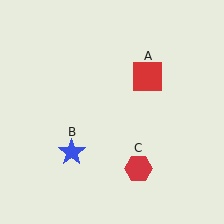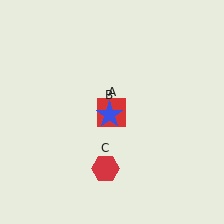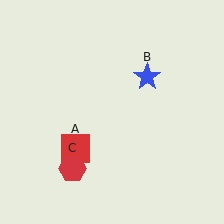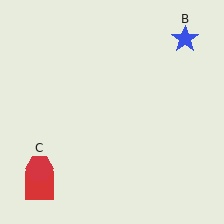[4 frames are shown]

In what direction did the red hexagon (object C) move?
The red hexagon (object C) moved left.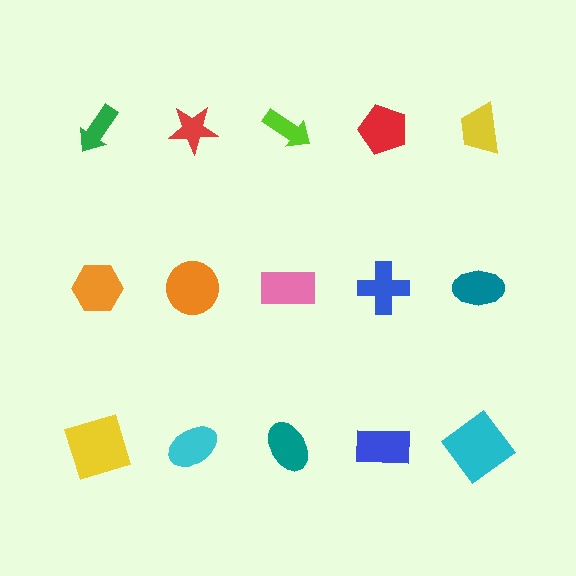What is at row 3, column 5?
A cyan diamond.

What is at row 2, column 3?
A pink rectangle.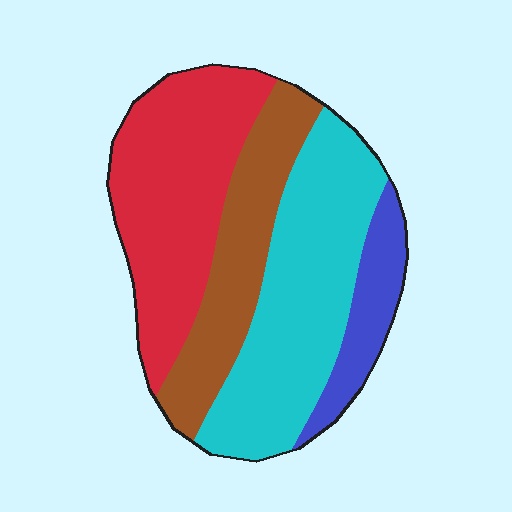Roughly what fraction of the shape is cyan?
Cyan covers 35% of the shape.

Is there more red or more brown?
Red.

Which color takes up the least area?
Blue, at roughly 10%.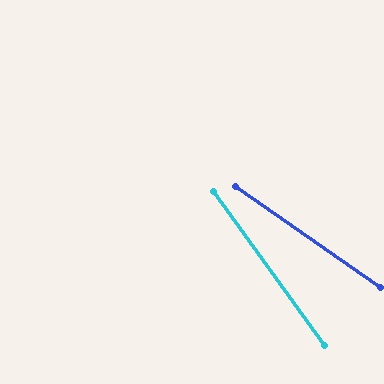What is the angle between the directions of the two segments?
Approximately 20 degrees.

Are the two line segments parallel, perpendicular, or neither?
Neither parallel nor perpendicular — they differ by about 20°.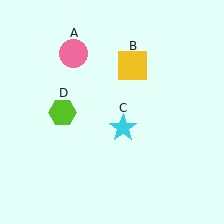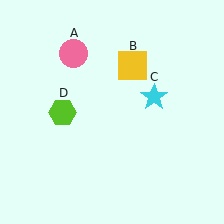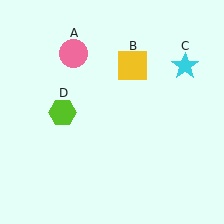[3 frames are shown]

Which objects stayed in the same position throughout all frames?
Pink circle (object A) and yellow square (object B) and lime hexagon (object D) remained stationary.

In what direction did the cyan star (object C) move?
The cyan star (object C) moved up and to the right.